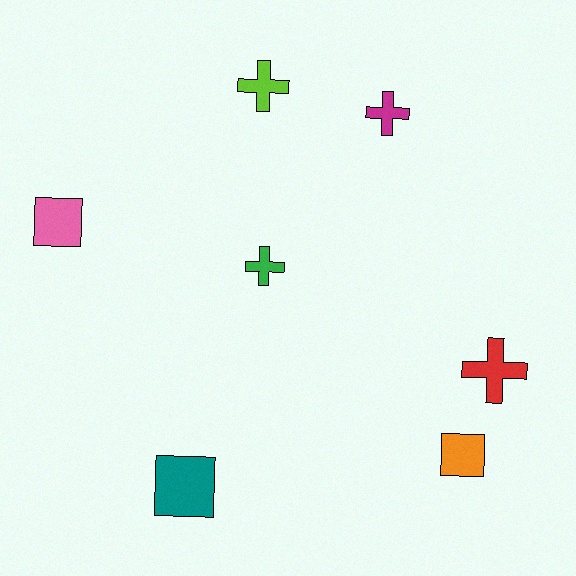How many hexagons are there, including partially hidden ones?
There are no hexagons.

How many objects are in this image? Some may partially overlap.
There are 7 objects.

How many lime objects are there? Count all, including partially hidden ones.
There is 1 lime object.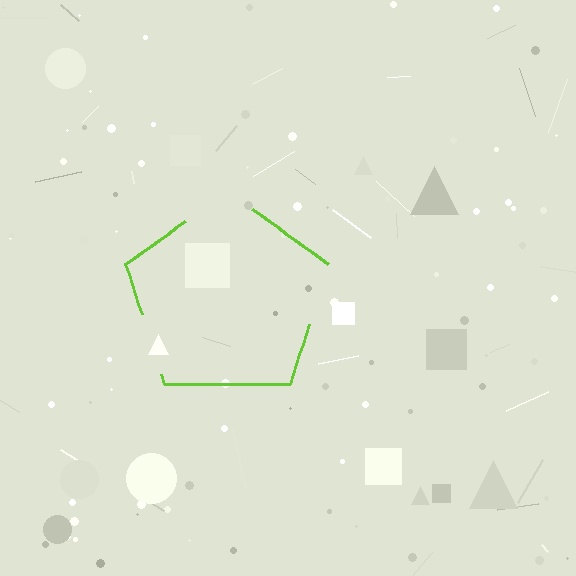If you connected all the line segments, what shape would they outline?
They would outline a pentagon.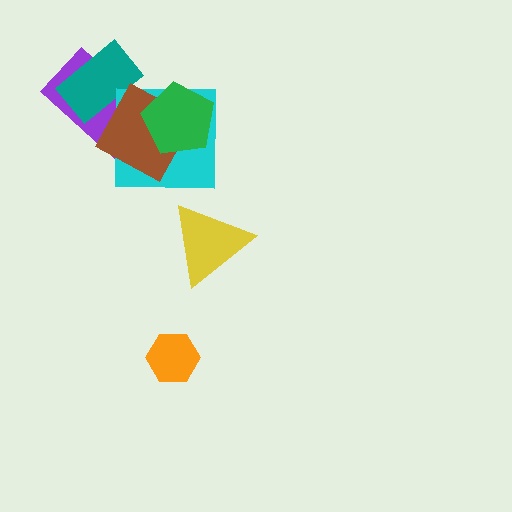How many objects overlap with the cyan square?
3 objects overlap with the cyan square.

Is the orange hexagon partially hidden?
No, no other shape covers it.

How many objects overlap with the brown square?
3 objects overlap with the brown square.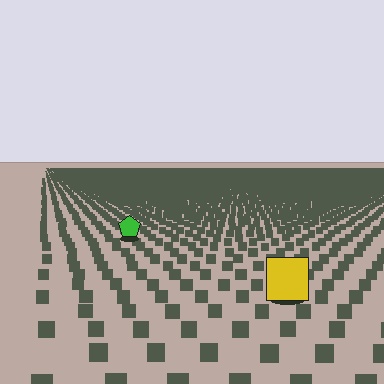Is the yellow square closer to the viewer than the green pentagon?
Yes. The yellow square is closer — you can tell from the texture gradient: the ground texture is coarser near it.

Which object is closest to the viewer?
The yellow square is closest. The texture marks near it are larger and more spread out.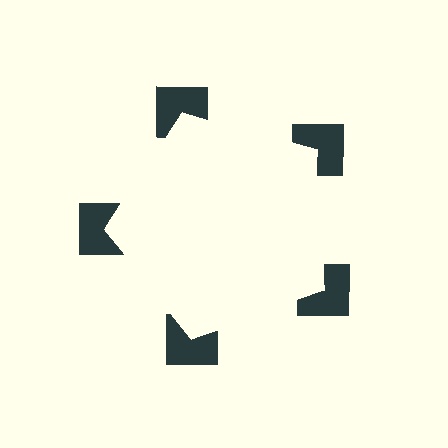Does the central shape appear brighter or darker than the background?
It typically appears slightly brighter than the background, even though no actual brightness change is drawn.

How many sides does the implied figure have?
5 sides.